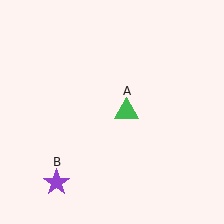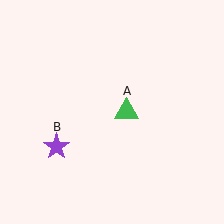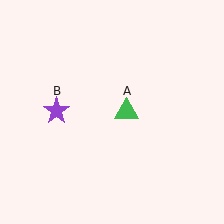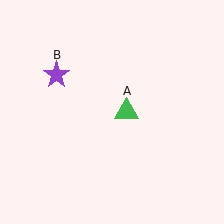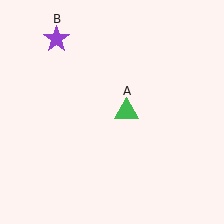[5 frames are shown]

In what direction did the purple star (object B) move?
The purple star (object B) moved up.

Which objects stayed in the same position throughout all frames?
Green triangle (object A) remained stationary.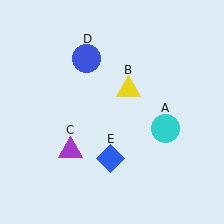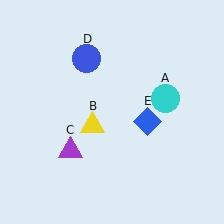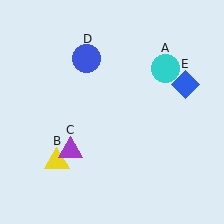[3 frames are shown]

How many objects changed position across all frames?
3 objects changed position: cyan circle (object A), yellow triangle (object B), blue diamond (object E).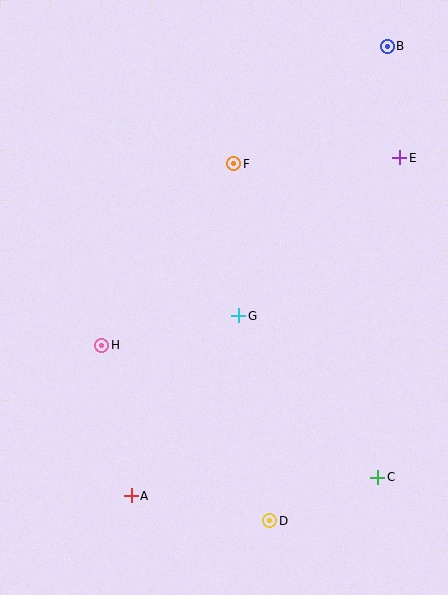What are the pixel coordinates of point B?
Point B is at (387, 46).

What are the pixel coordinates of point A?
Point A is at (131, 496).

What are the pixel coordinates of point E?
Point E is at (400, 158).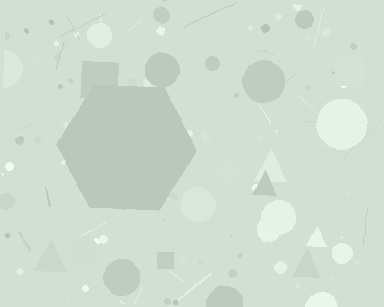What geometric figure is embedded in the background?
A hexagon is embedded in the background.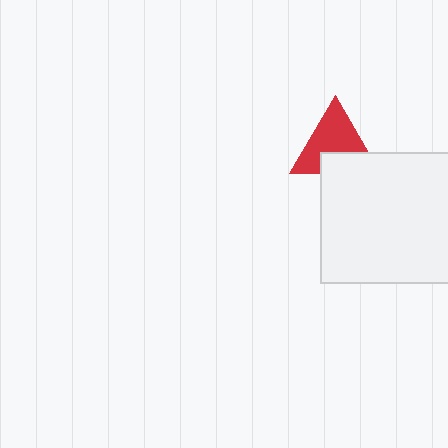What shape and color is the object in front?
The object in front is a white square.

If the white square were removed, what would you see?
You would see the complete red triangle.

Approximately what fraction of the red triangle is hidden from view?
Roughly 33% of the red triangle is hidden behind the white square.